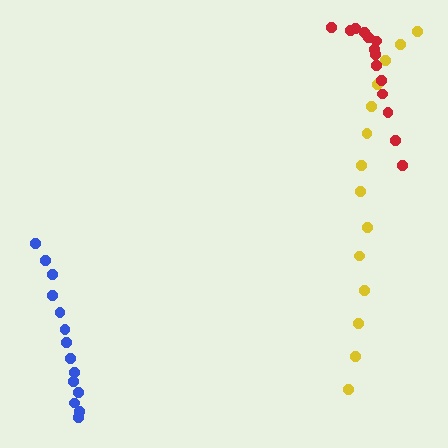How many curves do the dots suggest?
There are 3 distinct paths.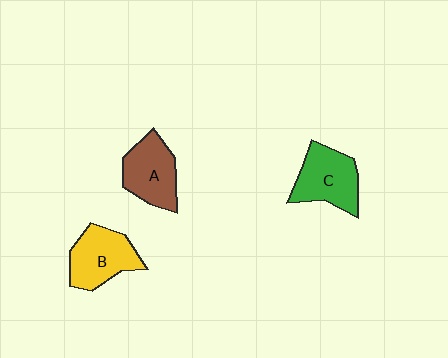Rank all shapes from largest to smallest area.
From largest to smallest: C (green), B (yellow), A (brown).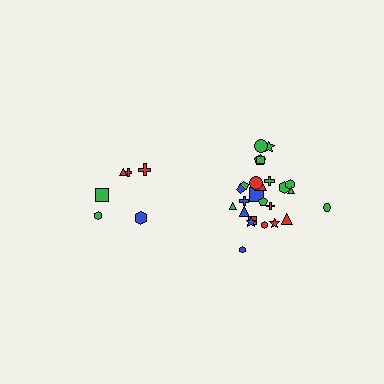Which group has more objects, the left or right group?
The right group.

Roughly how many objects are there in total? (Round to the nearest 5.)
Roughly 30 objects in total.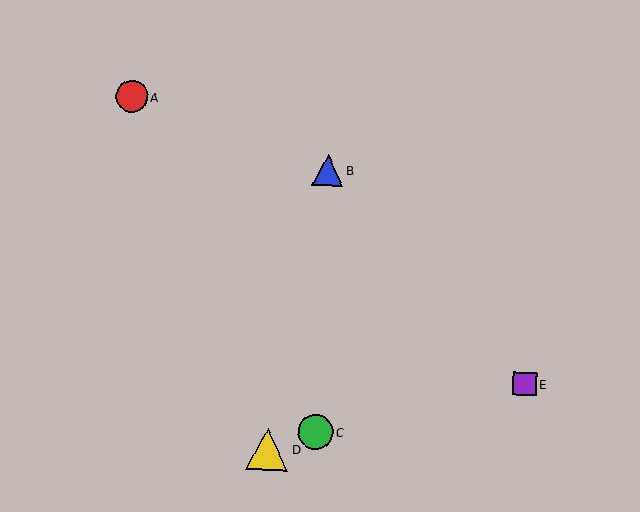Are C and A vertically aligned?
No, C is at x≈315 and A is at x≈132.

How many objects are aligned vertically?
2 objects (B, C) are aligned vertically.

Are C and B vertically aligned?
Yes, both are at x≈315.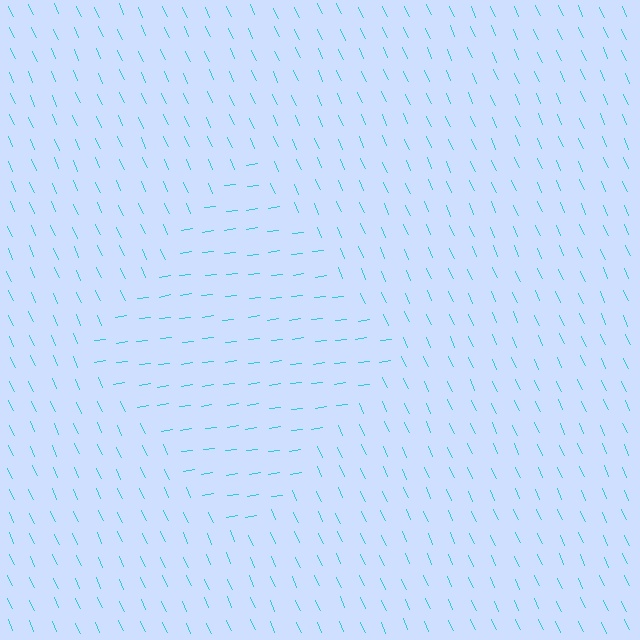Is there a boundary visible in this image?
Yes, there is a texture boundary formed by a change in line orientation.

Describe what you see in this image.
The image is filled with small cyan line segments. A diamond region in the image has lines oriented differently from the surrounding lines, creating a visible texture boundary.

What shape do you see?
I see a diamond.